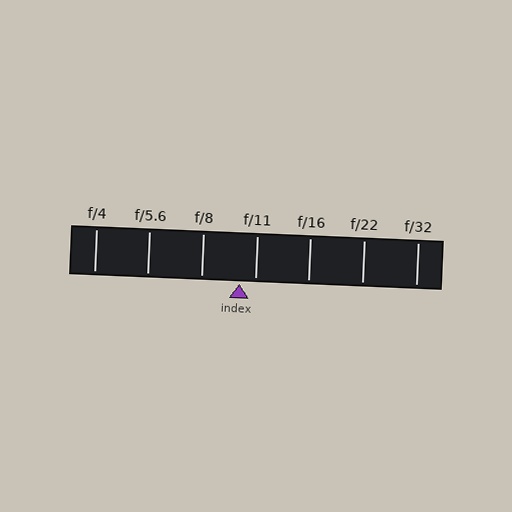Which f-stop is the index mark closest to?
The index mark is closest to f/11.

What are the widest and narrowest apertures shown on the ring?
The widest aperture shown is f/4 and the narrowest is f/32.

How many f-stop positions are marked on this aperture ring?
There are 7 f-stop positions marked.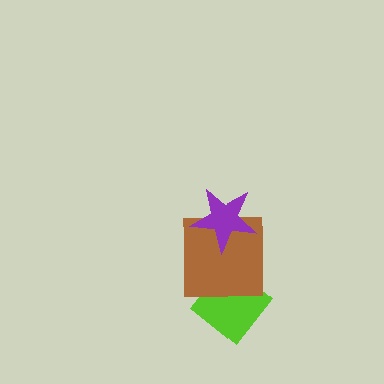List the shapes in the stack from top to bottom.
From top to bottom: the purple star, the brown square, the lime diamond.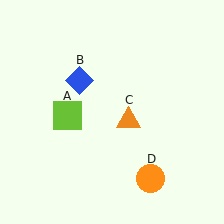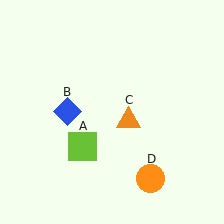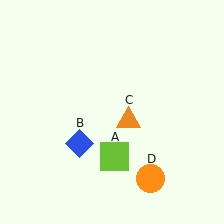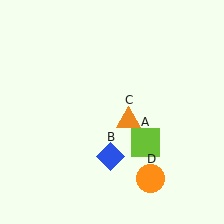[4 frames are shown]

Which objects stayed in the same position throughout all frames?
Orange triangle (object C) and orange circle (object D) remained stationary.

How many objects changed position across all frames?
2 objects changed position: lime square (object A), blue diamond (object B).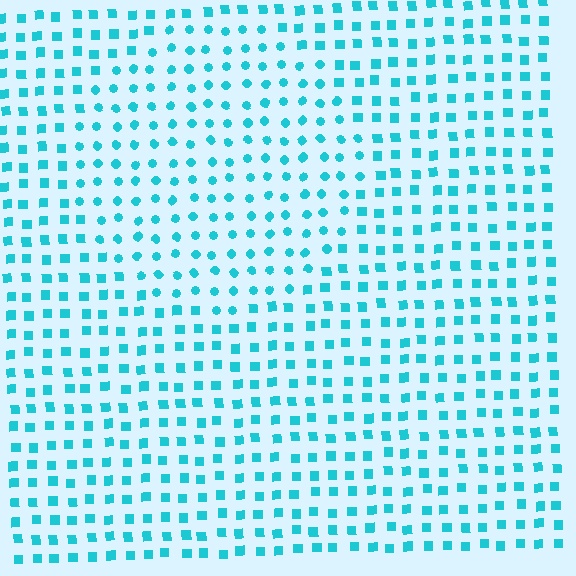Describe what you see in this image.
The image is filled with small cyan elements arranged in a uniform grid. A circle-shaped region contains circles, while the surrounding area contains squares. The boundary is defined purely by the change in element shape.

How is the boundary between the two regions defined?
The boundary is defined by a change in element shape: circles inside vs. squares outside. All elements share the same color and spacing.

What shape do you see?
I see a circle.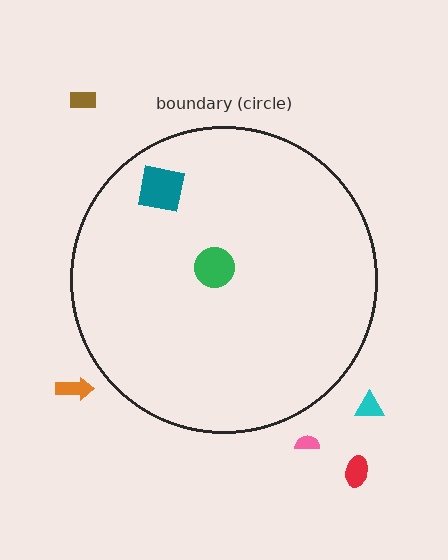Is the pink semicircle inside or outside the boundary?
Outside.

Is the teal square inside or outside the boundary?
Inside.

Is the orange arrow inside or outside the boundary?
Outside.